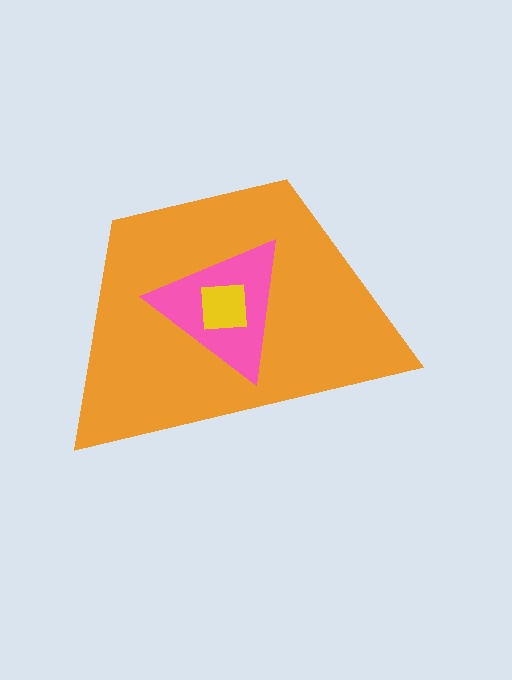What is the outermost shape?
The orange trapezoid.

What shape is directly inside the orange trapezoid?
The pink triangle.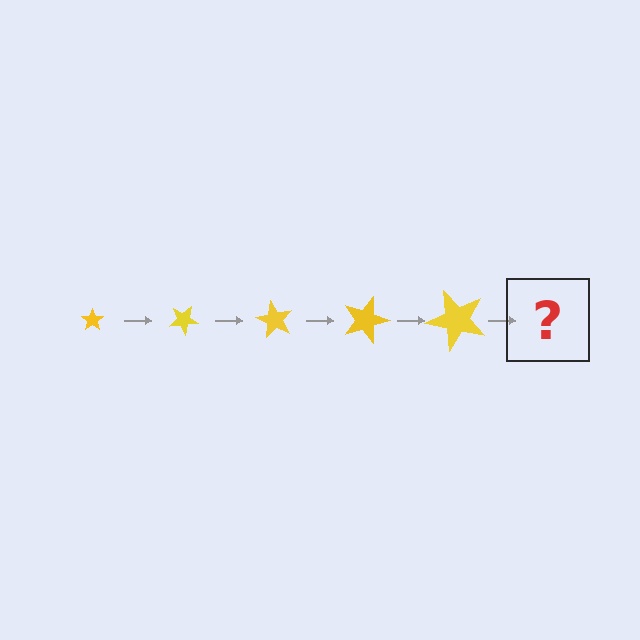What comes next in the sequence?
The next element should be a star, larger than the previous one and rotated 150 degrees from the start.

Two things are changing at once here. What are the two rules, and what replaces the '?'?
The two rules are that the star grows larger each step and it rotates 30 degrees each step. The '?' should be a star, larger than the previous one and rotated 150 degrees from the start.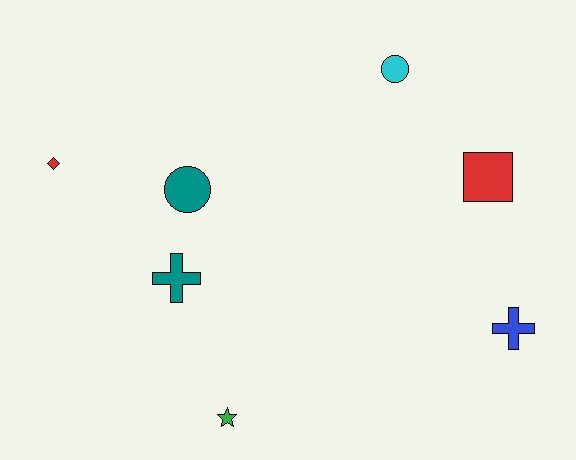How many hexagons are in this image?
There are no hexagons.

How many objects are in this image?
There are 7 objects.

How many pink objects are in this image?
There are no pink objects.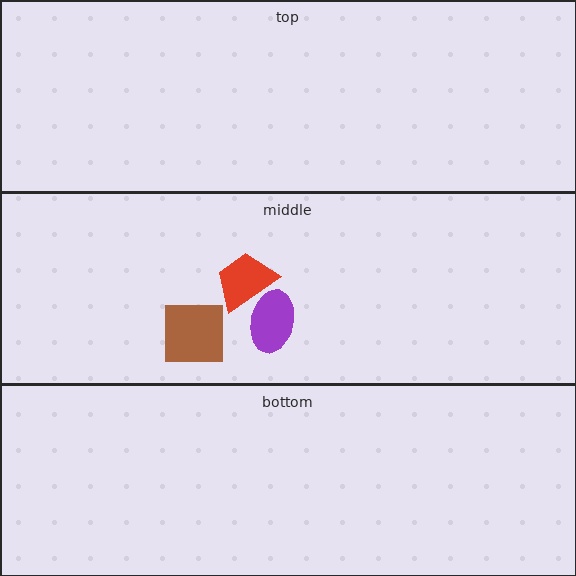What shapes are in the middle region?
The brown square, the purple ellipse, the red trapezoid.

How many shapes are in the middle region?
3.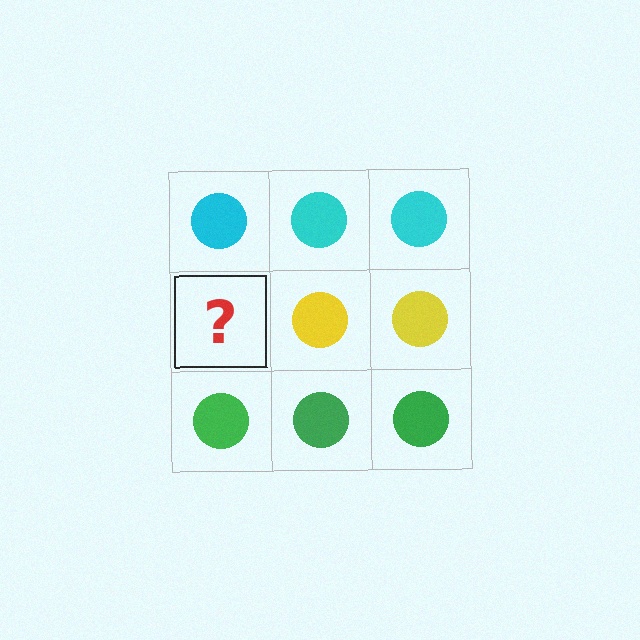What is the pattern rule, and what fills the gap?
The rule is that each row has a consistent color. The gap should be filled with a yellow circle.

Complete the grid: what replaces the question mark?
The question mark should be replaced with a yellow circle.